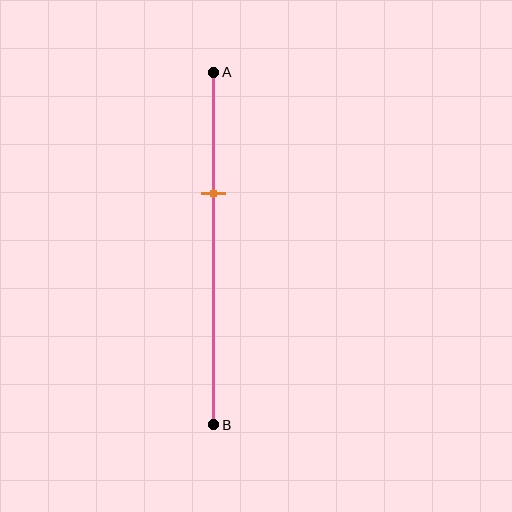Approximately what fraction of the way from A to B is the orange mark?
The orange mark is approximately 35% of the way from A to B.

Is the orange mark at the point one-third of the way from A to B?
Yes, the mark is approximately at the one-third point.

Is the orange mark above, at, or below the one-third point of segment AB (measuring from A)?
The orange mark is approximately at the one-third point of segment AB.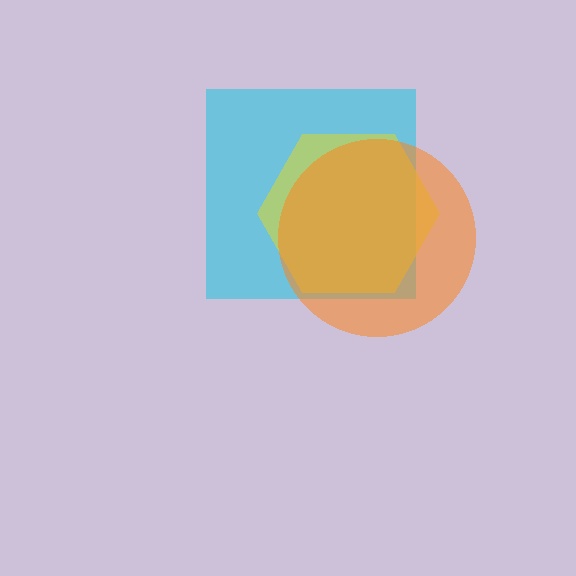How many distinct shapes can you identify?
There are 3 distinct shapes: a cyan square, a yellow hexagon, an orange circle.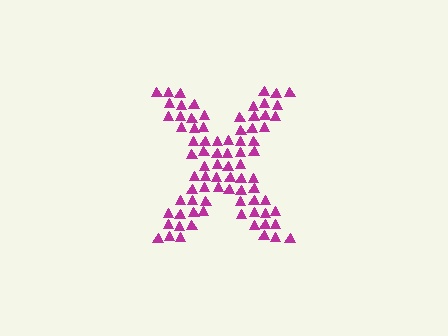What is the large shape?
The large shape is the letter X.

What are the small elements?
The small elements are triangles.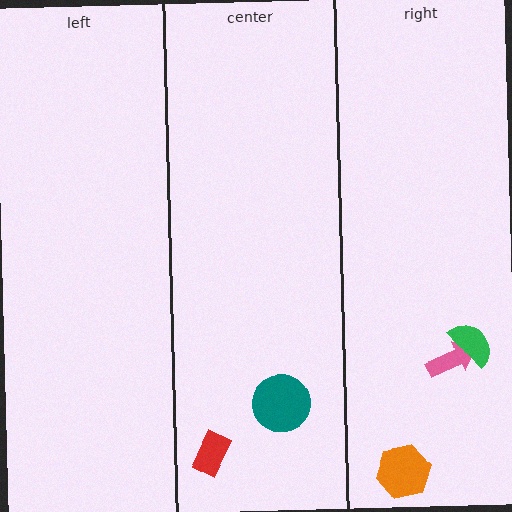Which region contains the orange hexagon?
The right region.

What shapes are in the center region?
The red rectangle, the teal circle.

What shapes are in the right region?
The pink arrow, the orange hexagon, the green semicircle.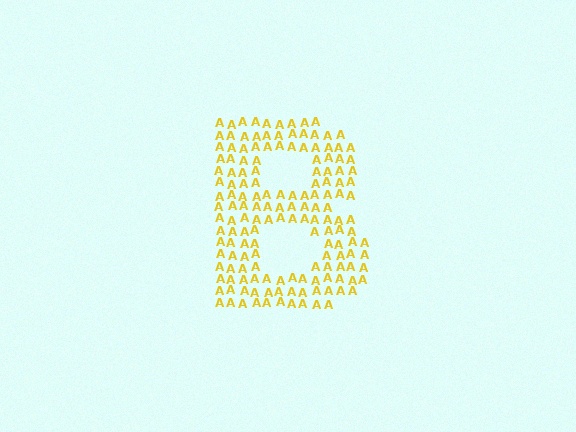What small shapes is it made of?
It is made of small letter A's.